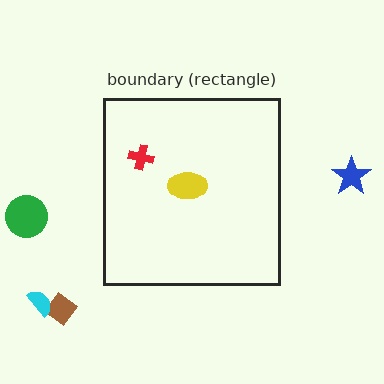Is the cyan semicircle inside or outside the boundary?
Outside.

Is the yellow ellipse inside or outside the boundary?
Inside.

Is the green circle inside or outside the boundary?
Outside.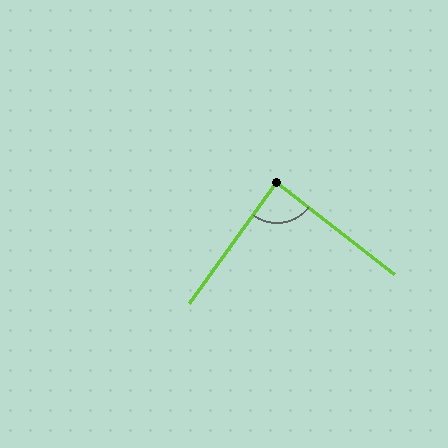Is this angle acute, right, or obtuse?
It is approximately a right angle.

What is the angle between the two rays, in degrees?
Approximately 88 degrees.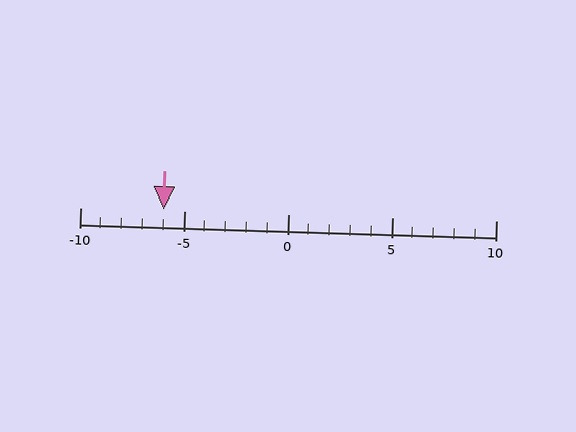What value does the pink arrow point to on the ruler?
The pink arrow points to approximately -6.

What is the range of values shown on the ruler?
The ruler shows values from -10 to 10.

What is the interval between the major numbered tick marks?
The major tick marks are spaced 5 units apart.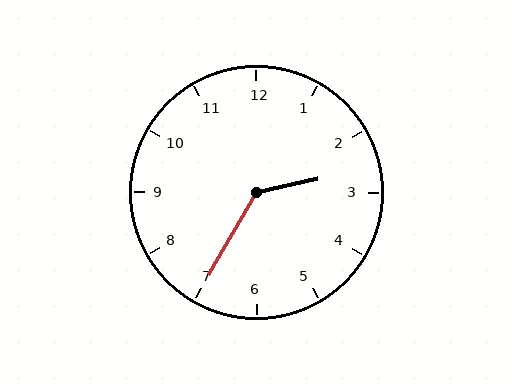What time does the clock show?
2:35.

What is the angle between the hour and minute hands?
Approximately 132 degrees.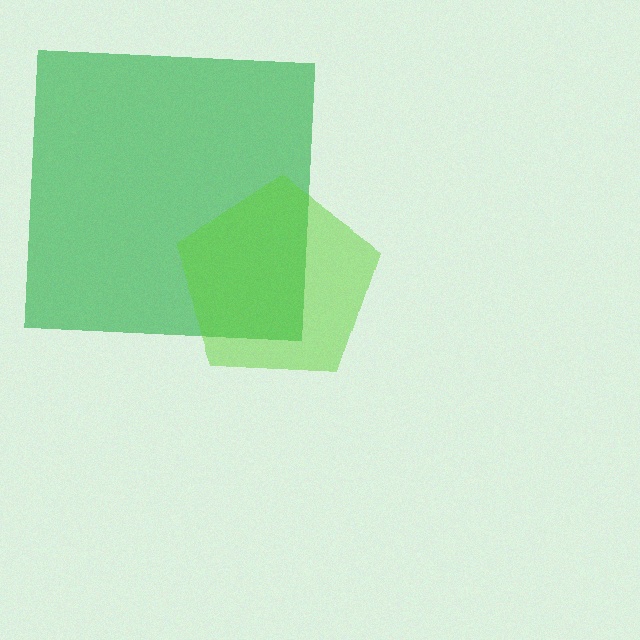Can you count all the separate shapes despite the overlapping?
Yes, there are 2 separate shapes.